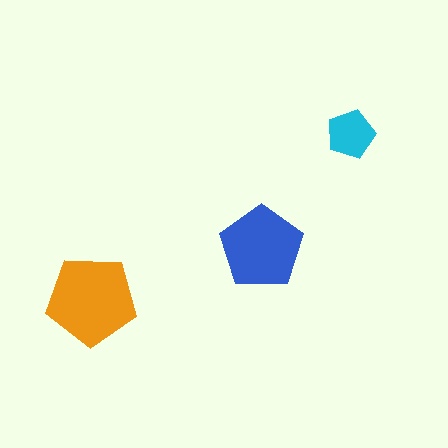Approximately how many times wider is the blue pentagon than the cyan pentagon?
About 1.5 times wider.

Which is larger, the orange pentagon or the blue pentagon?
The orange one.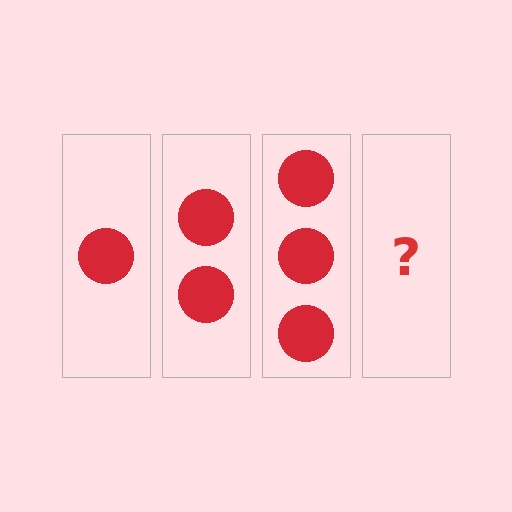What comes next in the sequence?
The next element should be 4 circles.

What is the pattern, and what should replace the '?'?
The pattern is that each step adds one more circle. The '?' should be 4 circles.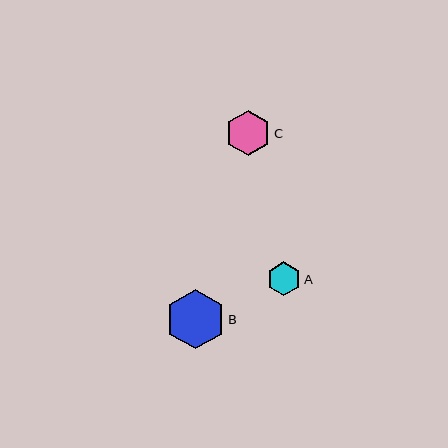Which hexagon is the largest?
Hexagon B is the largest with a size of approximately 59 pixels.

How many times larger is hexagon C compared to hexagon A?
Hexagon C is approximately 1.3 times the size of hexagon A.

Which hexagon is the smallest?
Hexagon A is the smallest with a size of approximately 34 pixels.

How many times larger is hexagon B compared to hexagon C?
Hexagon B is approximately 1.3 times the size of hexagon C.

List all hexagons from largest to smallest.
From largest to smallest: B, C, A.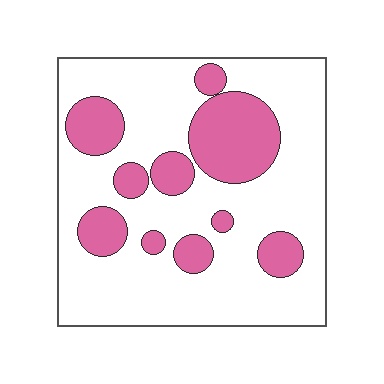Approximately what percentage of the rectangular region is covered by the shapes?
Approximately 25%.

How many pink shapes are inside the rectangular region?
10.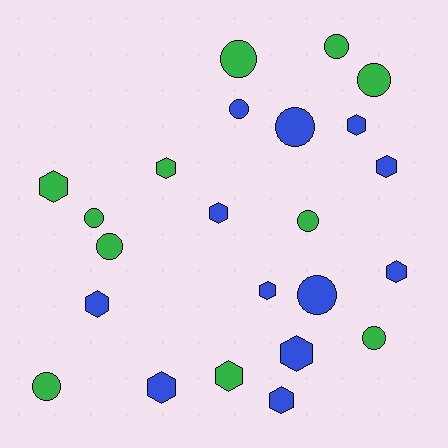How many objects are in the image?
There are 23 objects.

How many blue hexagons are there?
There are 9 blue hexagons.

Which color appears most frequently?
Blue, with 12 objects.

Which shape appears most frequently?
Hexagon, with 12 objects.